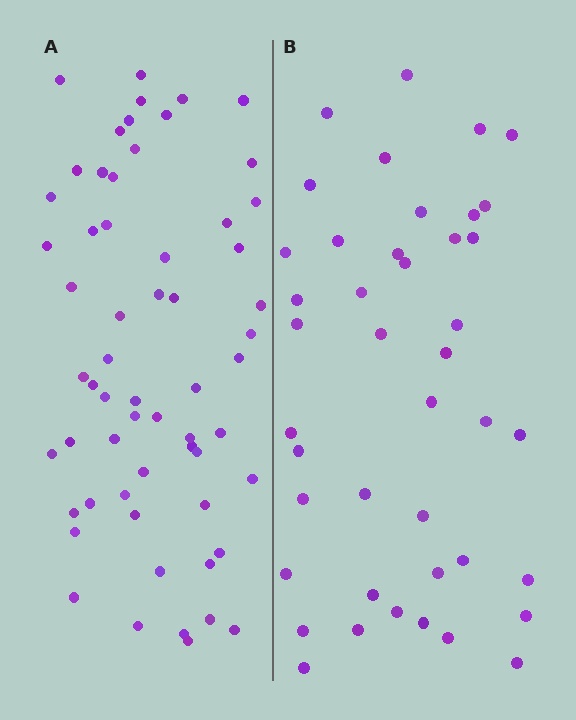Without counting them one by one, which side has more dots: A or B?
Region A (the left region) has more dots.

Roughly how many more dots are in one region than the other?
Region A has approximately 20 more dots than region B.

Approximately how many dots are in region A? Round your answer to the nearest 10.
About 60 dots.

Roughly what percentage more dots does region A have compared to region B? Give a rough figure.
About 45% more.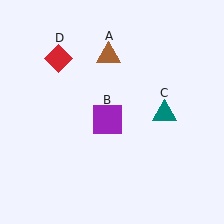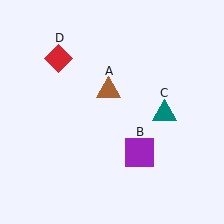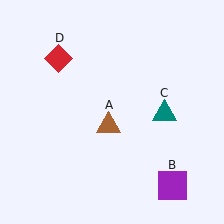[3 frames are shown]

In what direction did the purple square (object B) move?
The purple square (object B) moved down and to the right.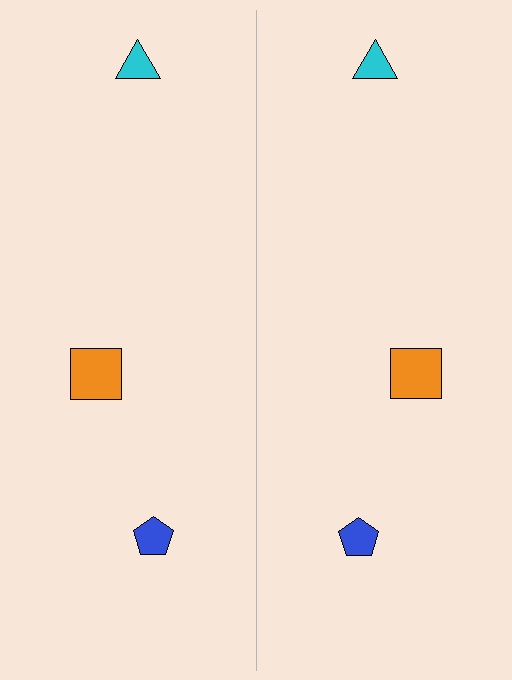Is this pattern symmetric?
Yes, this pattern has bilateral (reflection) symmetry.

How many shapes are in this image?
There are 6 shapes in this image.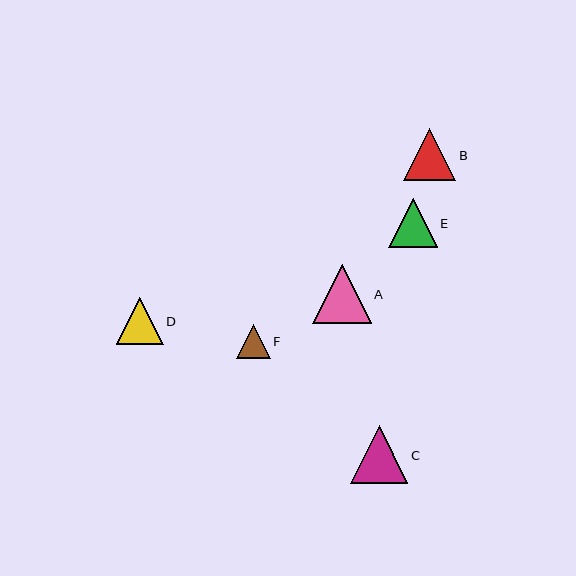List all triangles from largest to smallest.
From largest to smallest: A, C, B, E, D, F.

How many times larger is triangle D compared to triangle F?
Triangle D is approximately 1.4 times the size of triangle F.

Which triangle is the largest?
Triangle A is the largest with a size of approximately 59 pixels.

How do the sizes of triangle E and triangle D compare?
Triangle E and triangle D are approximately the same size.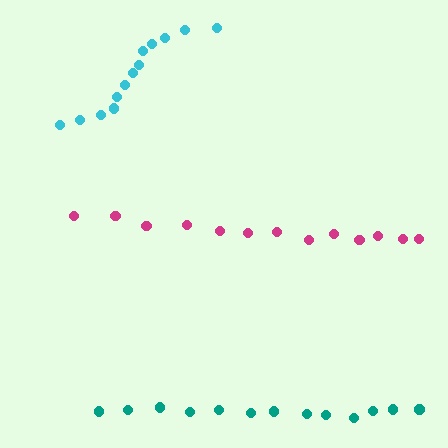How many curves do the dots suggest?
There are 3 distinct paths.